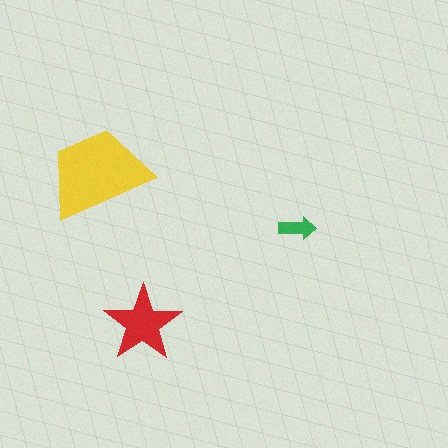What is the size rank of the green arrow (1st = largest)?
3rd.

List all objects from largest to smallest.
The yellow trapezoid, the red star, the green arrow.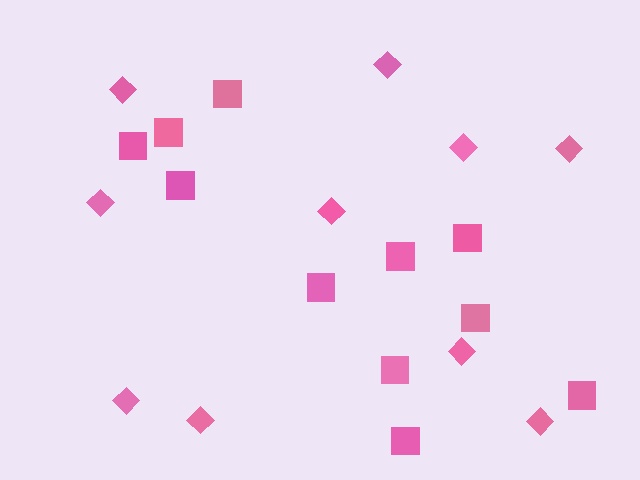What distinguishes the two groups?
There are 2 groups: one group of squares (11) and one group of diamonds (10).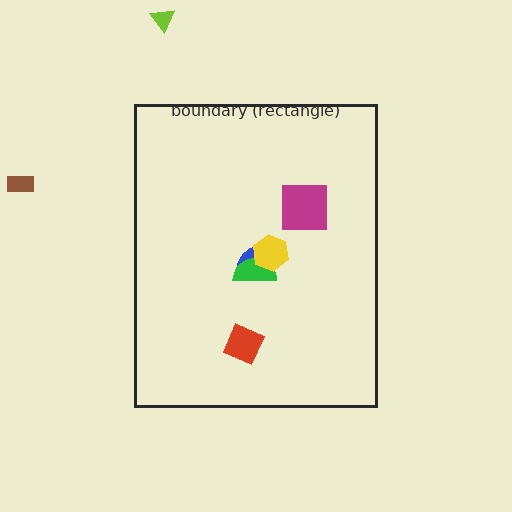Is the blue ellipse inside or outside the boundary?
Inside.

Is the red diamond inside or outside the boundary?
Inside.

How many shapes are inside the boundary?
5 inside, 2 outside.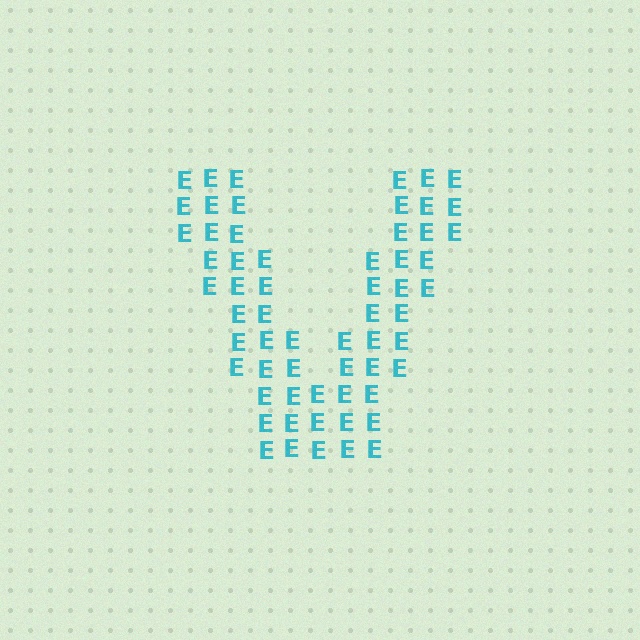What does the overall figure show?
The overall figure shows the letter V.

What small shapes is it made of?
It is made of small letter E's.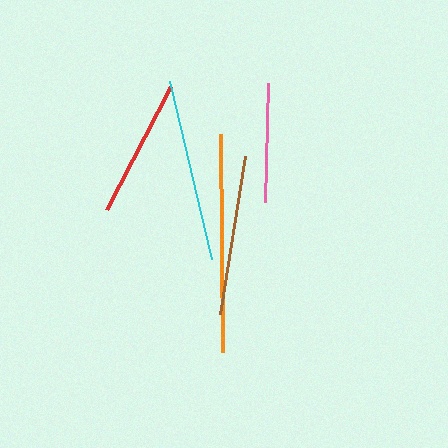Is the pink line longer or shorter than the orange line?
The orange line is longer than the pink line.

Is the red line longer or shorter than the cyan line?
The cyan line is longer than the red line.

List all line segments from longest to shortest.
From longest to shortest: orange, cyan, brown, red, pink.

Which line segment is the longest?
The orange line is the longest at approximately 218 pixels.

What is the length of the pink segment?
The pink segment is approximately 119 pixels long.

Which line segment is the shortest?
The pink line is the shortest at approximately 119 pixels.